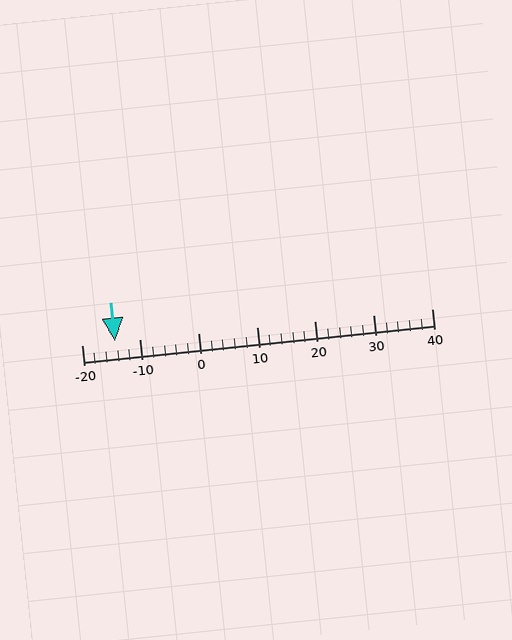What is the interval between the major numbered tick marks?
The major tick marks are spaced 10 units apart.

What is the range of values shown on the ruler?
The ruler shows values from -20 to 40.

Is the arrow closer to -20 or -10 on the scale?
The arrow is closer to -10.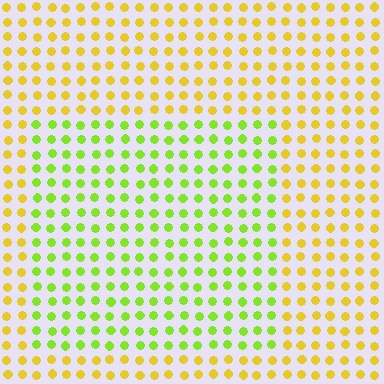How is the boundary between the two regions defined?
The boundary is defined purely by a slight shift in hue (about 42 degrees). Spacing, size, and orientation are identical on both sides.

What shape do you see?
I see a rectangle.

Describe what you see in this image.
The image is filled with small yellow elements in a uniform arrangement. A rectangle-shaped region is visible where the elements are tinted to a slightly different hue, forming a subtle color boundary.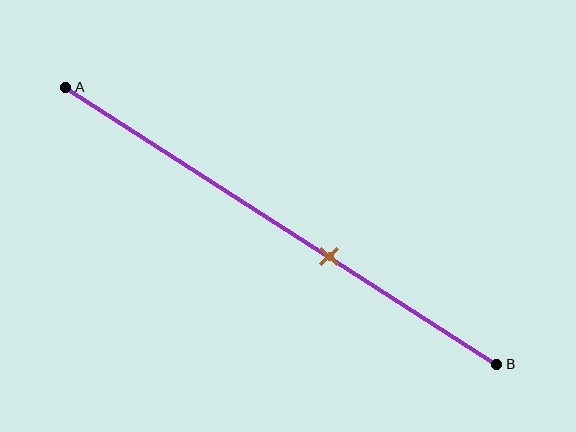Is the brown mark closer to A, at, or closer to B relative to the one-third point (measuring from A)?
The brown mark is closer to point B than the one-third point of segment AB.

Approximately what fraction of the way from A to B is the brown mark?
The brown mark is approximately 60% of the way from A to B.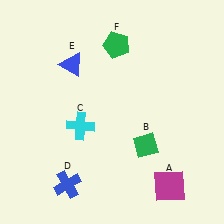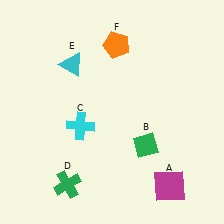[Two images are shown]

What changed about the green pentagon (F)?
In Image 1, F is green. In Image 2, it changed to orange.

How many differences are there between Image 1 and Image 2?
There are 3 differences between the two images.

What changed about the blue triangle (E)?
In Image 1, E is blue. In Image 2, it changed to cyan.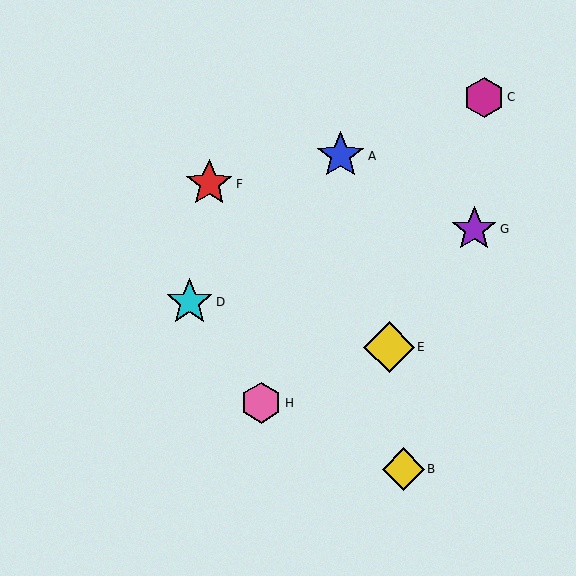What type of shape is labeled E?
Shape E is a yellow diamond.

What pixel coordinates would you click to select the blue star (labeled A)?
Click at (341, 156) to select the blue star A.